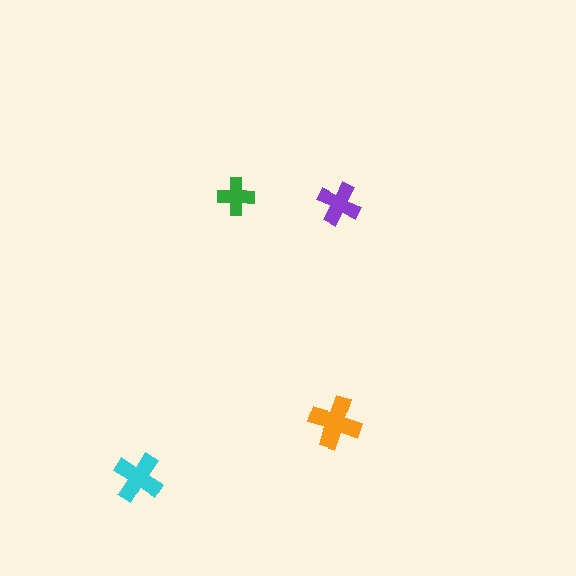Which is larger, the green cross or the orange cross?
The orange one.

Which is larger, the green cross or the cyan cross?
The cyan one.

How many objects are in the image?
There are 4 objects in the image.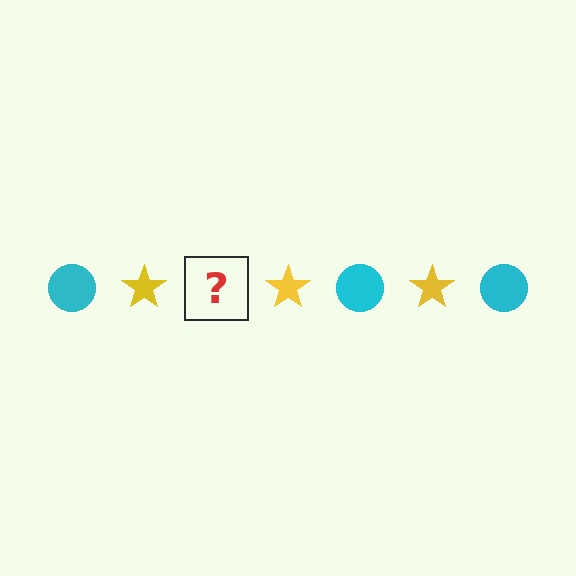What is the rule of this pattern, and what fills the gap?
The rule is that the pattern alternates between cyan circle and yellow star. The gap should be filled with a cyan circle.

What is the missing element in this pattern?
The missing element is a cyan circle.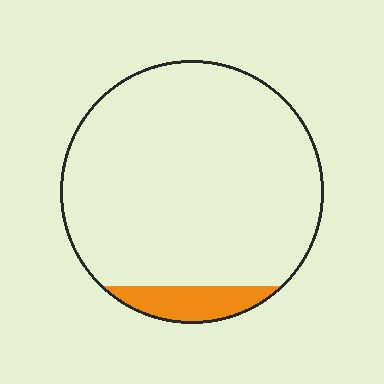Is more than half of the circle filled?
No.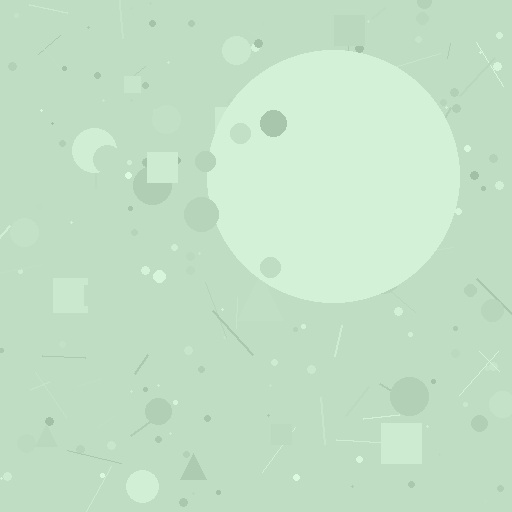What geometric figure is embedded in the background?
A circle is embedded in the background.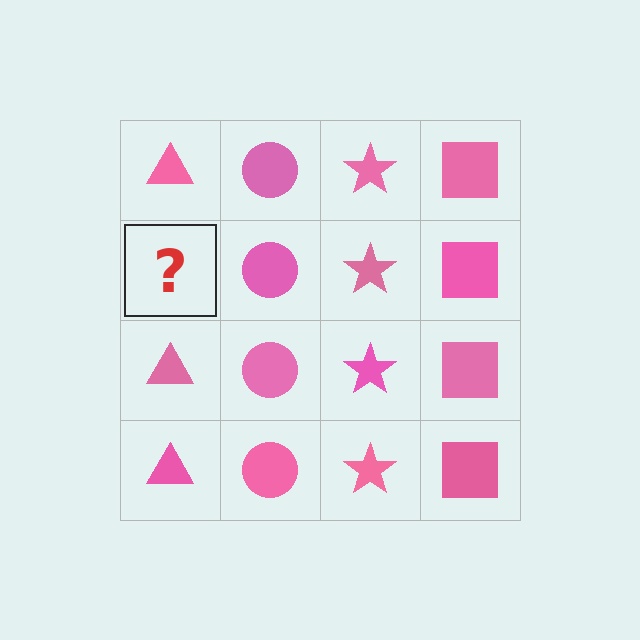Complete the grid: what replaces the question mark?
The question mark should be replaced with a pink triangle.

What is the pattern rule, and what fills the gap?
The rule is that each column has a consistent shape. The gap should be filled with a pink triangle.